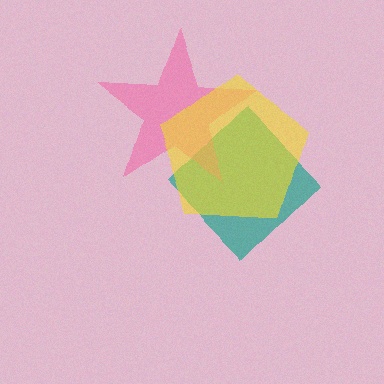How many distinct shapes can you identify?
There are 3 distinct shapes: a teal diamond, a pink star, a yellow pentagon.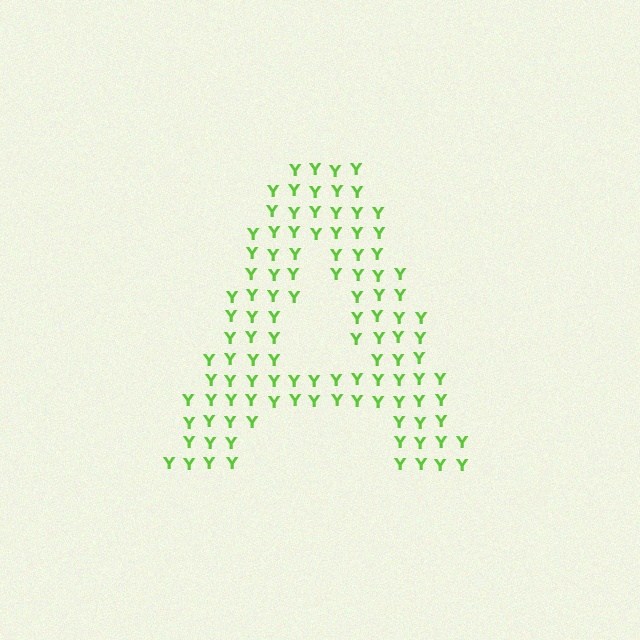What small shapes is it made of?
It is made of small letter Y's.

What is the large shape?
The large shape is the letter A.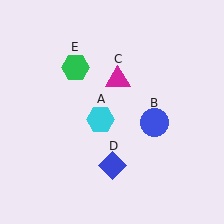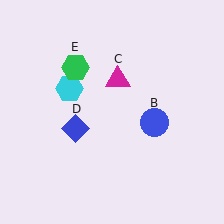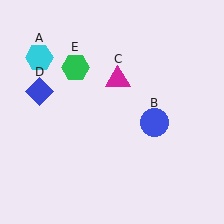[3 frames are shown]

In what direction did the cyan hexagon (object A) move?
The cyan hexagon (object A) moved up and to the left.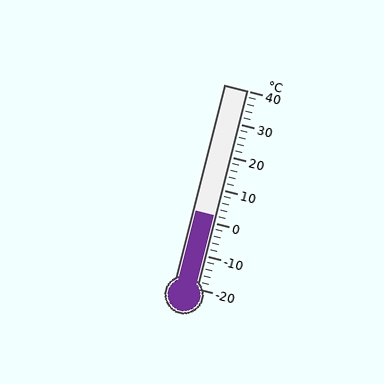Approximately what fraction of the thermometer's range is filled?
The thermometer is filled to approximately 35% of its range.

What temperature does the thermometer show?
The thermometer shows approximately 2°C.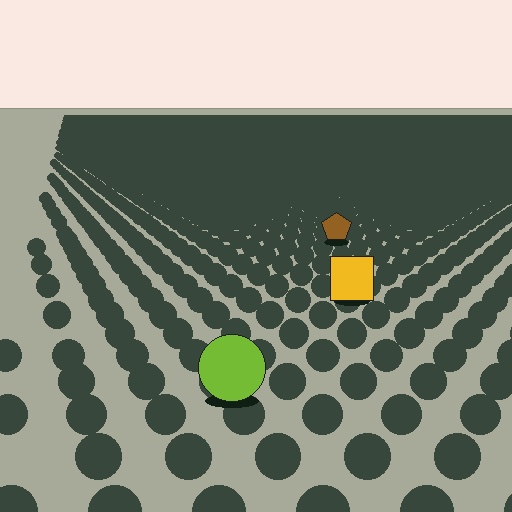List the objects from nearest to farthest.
From nearest to farthest: the lime circle, the yellow square, the brown pentagon.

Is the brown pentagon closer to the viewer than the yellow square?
No. The yellow square is closer — you can tell from the texture gradient: the ground texture is coarser near it.